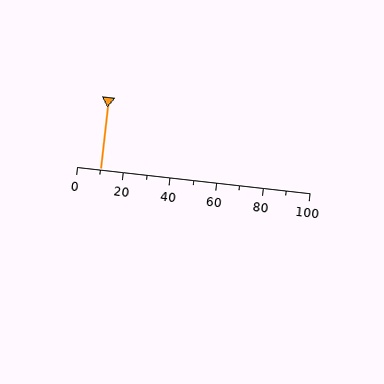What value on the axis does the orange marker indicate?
The marker indicates approximately 10.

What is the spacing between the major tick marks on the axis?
The major ticks are spaced 20 apart.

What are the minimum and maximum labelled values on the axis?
The axis runs from 0 to 100.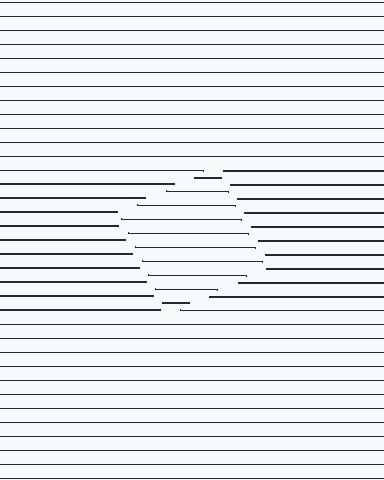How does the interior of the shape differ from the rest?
The interior of the shape contains the same grating, shifted by half a period — the contour is defined by the phase discontinuity where line-ends from the inner and outer gratings abut.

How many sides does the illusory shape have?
4 sides — the line-ends trace a square.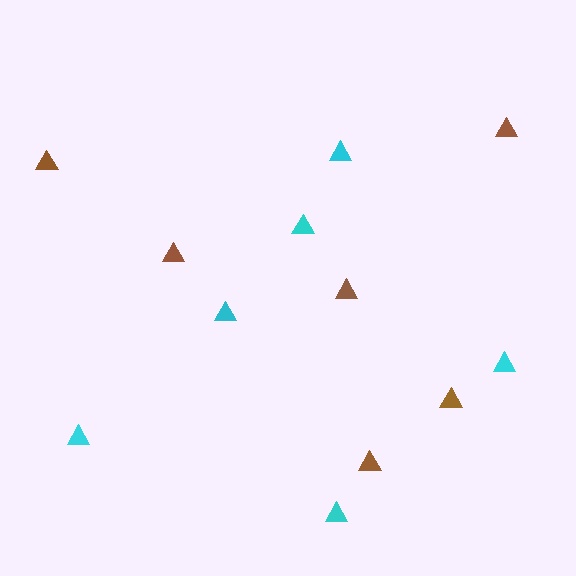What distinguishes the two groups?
There are 2 groups: one group of brown triangles (6) and one group of cyan triangles (6).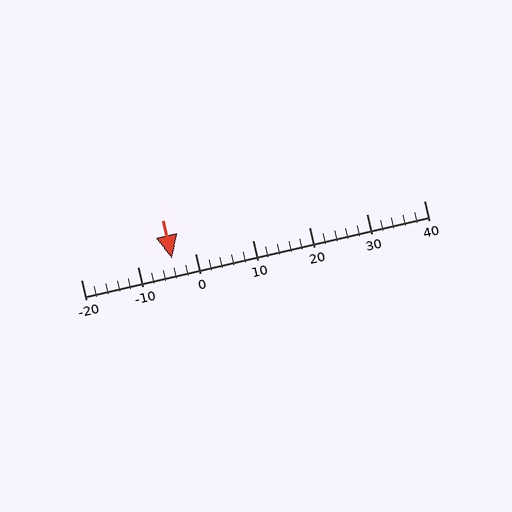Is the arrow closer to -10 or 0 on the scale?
The arrow is closer to 0.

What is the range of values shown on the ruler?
The ruler shows values from -20 to 40.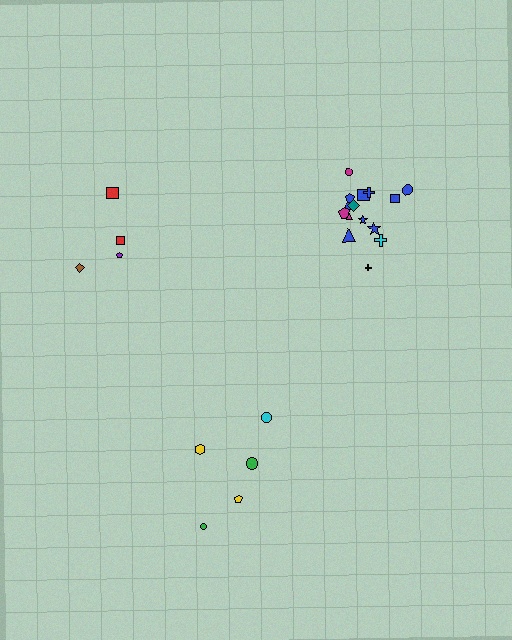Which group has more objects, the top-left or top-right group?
The top-right group.